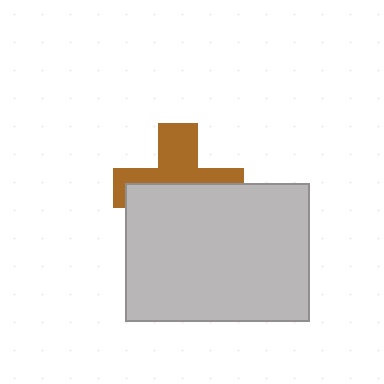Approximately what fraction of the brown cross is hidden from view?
Roughly 53% of the brown cross is hidden behind the light gray rectangle.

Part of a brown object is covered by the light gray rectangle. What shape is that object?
It is a cross.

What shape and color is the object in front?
The object in front is a light gray rectangle.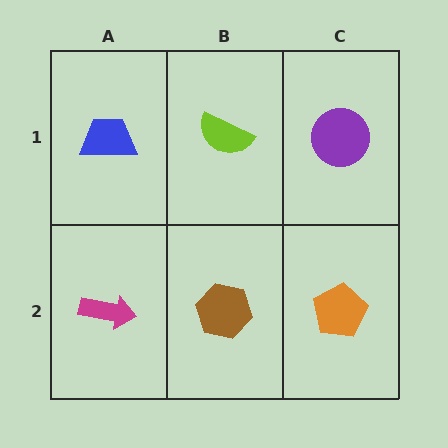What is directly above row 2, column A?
A blue trapezoid.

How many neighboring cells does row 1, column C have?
2.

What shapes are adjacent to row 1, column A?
A magenta arrow (row 2, column A), a lime semicircle (row 1, column B).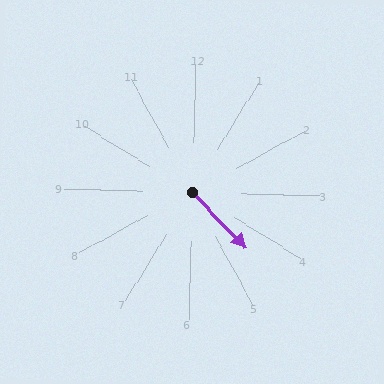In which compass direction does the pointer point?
Southeast.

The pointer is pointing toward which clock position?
Roughly 4 o'clock.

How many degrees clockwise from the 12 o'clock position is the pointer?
Approximately 135 degrees.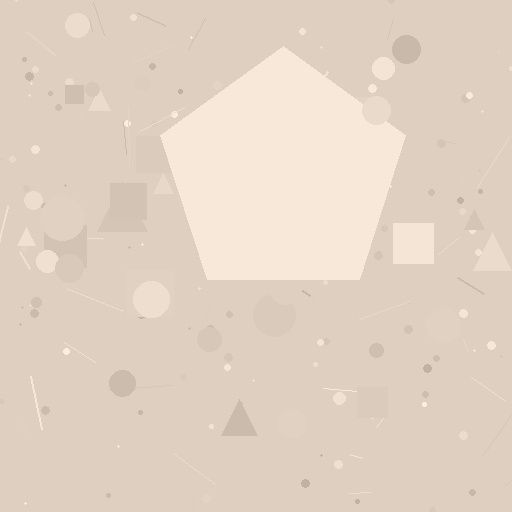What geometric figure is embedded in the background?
A pentagon is embedded in the background.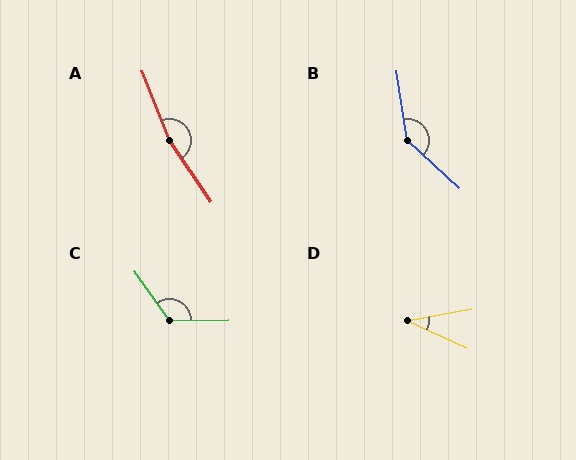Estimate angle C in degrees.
Approximately 125 degrees.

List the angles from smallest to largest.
D (35°), C (125°), B (141°), A (167°).